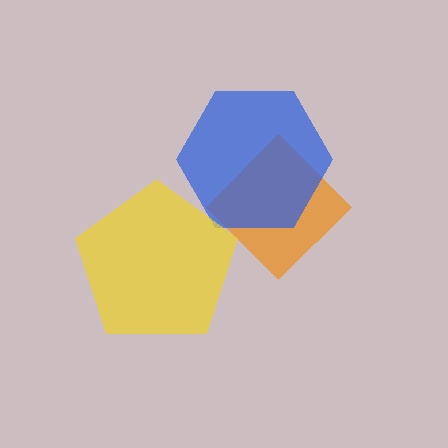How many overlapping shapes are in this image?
There are 3 overlapping shapes in the image.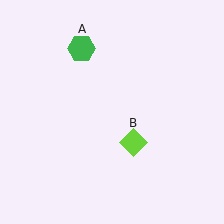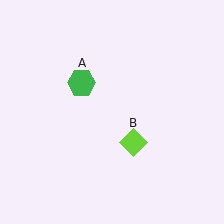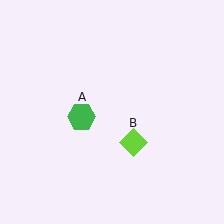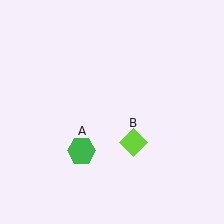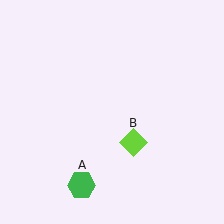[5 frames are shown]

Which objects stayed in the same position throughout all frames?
Lime diamond (object B) remained stationary.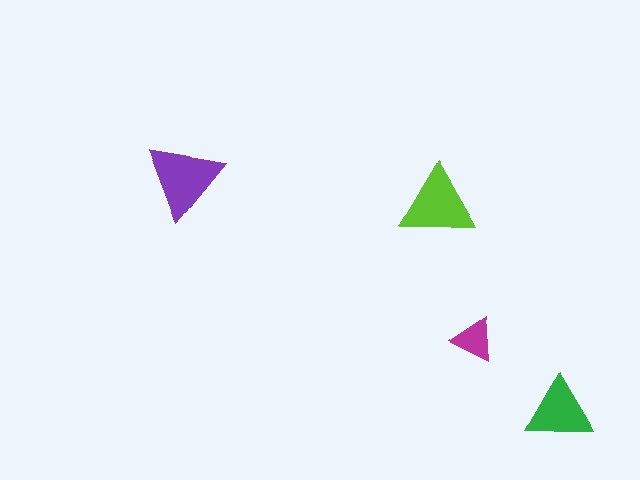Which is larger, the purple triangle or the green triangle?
The purple one.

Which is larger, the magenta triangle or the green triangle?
The green one.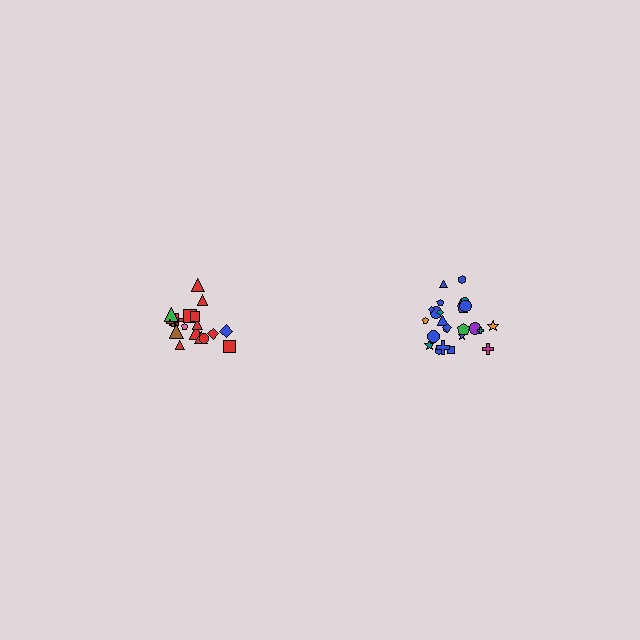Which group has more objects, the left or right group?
The right group.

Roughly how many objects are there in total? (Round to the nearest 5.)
Roughly 45 objects in total.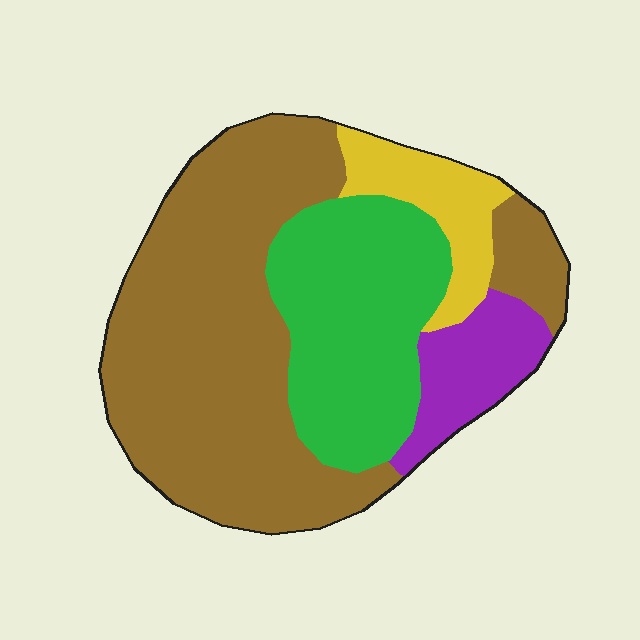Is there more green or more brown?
Brown.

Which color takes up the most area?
Brown, at roughly 55%.